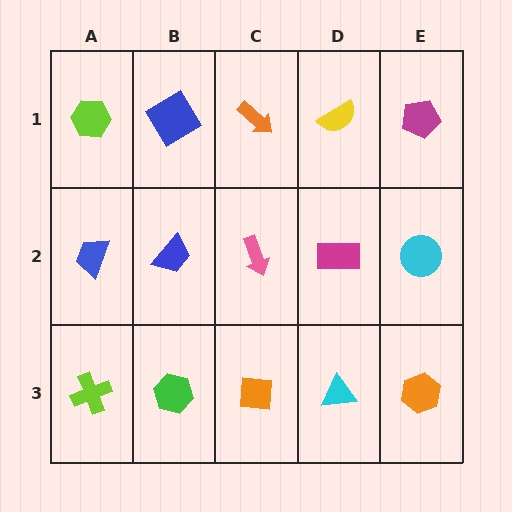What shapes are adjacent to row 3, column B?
A blue trapezoid (row 2, column B), a lime cross (row 3, column A), an orange square (row 3, column C).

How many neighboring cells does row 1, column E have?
2.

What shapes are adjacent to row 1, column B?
A blue trapezoid (row 2, column B), a lime hexagon (row 1, column A), an orange arrow (row 1, column C).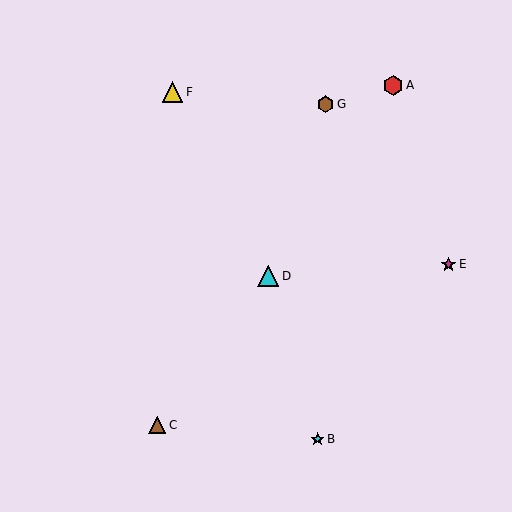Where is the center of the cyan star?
The center of the cyan star is at (318, 439).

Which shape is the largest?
The cyan triangle (labeled D) is the largest.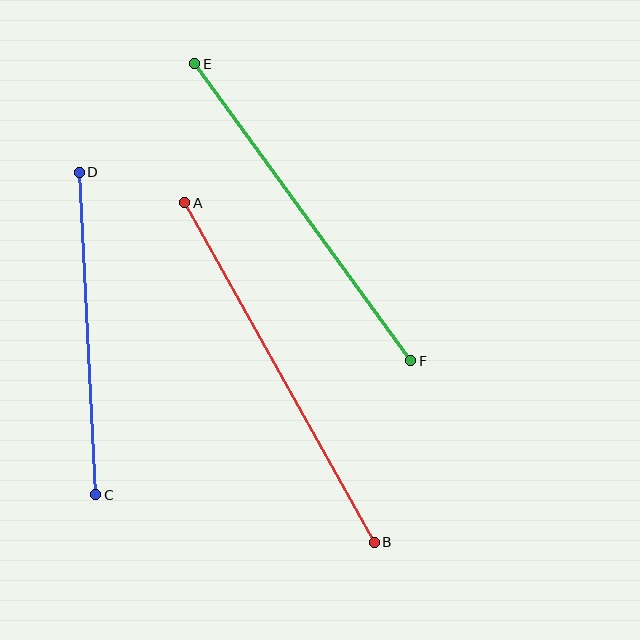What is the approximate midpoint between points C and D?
The midpoint is at approximately (88, 334) pixels.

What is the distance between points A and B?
The distance is approximately 389 pixels.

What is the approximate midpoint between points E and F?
The midpoint is at approximately (303, 212) pixels.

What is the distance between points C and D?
The distance is approximately 323 pixels.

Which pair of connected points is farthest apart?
Points A and B are farthest apart.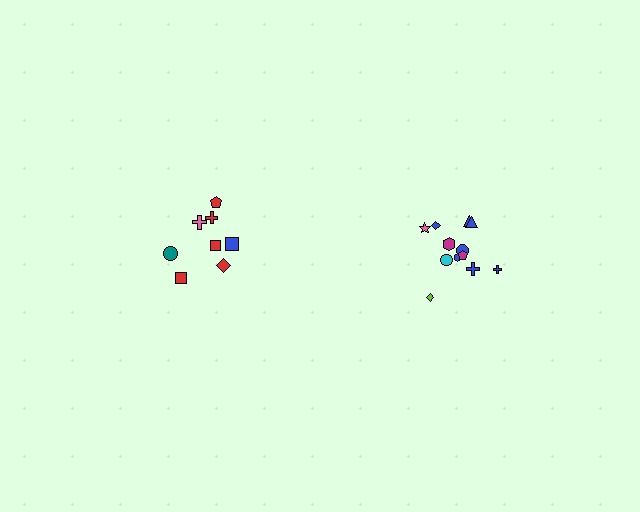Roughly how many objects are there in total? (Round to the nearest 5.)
Roughly 20 objects in total.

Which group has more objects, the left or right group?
The right group.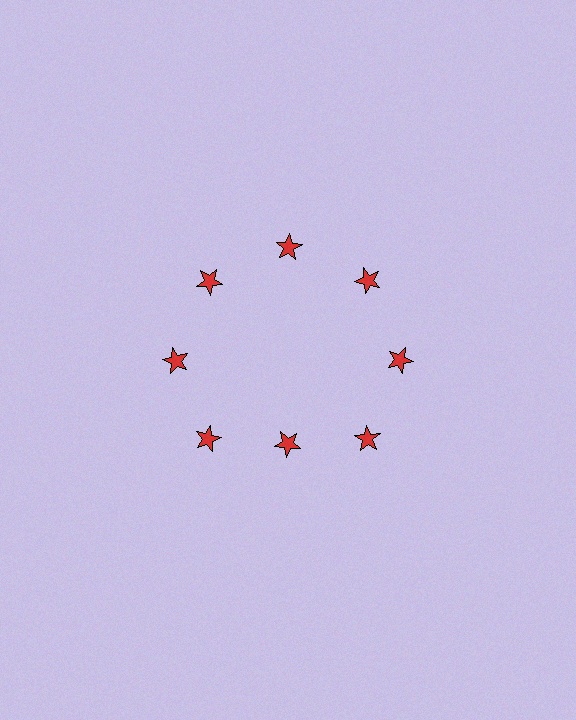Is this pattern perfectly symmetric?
No. The 8 red stars are arranged in a ring, but one element near the 6 o'clock position is pulled inward toward the center, breaking the 8-fold rotational symmetry.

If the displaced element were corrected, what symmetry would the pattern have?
It would have 8-fold rotational symmetry — the pattern would map onto itself every 45 degrees.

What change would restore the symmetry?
The symmetry would be restored by moving it outward, back onto the ring so that all 8 stars sit at equal angles and equal distance from the center.